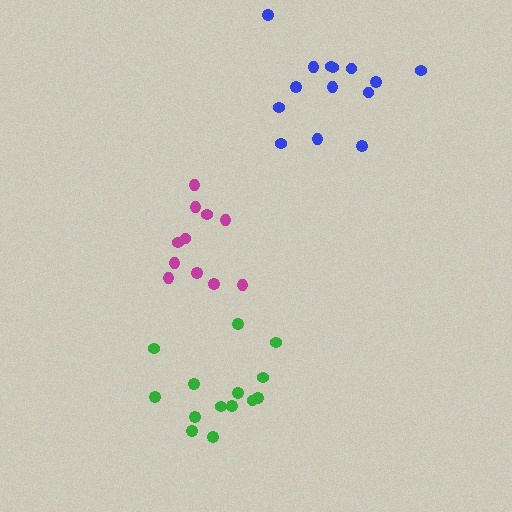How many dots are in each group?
Group 1: 11 dots, Group 2: 14 dots, Group 3: 14 dots (39 total).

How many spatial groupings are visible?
There are 3 spatial groupings.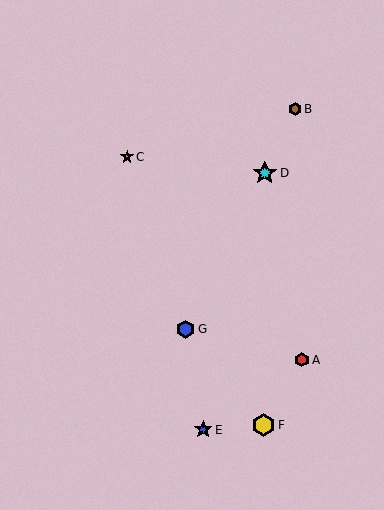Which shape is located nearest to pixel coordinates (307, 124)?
The brown hexagon (labeled B) at (295, 109) is nearest to that location.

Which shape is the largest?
The cyan star (labeled D) is the largest.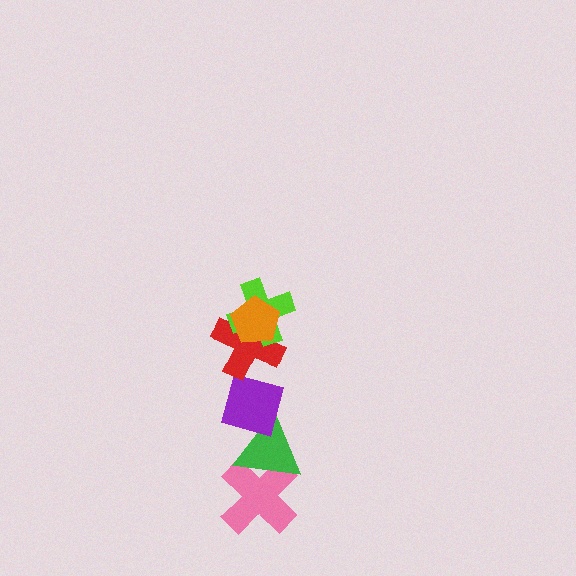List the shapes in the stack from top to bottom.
From top to bottom: the orange pentagon, the lime cross, the red cross, the purple diamond, the green triangle, the pink cross.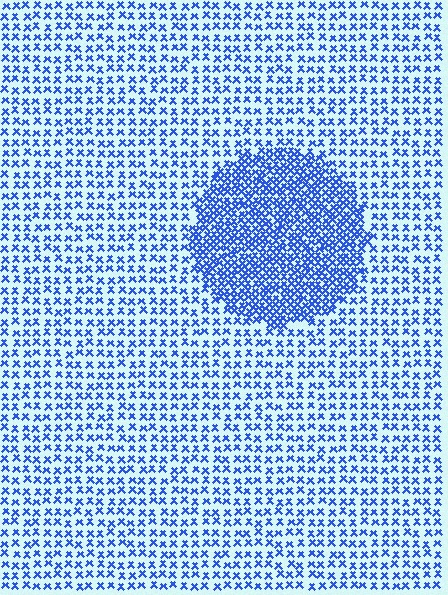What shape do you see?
I see a circle.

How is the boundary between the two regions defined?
The boundary is defined by a change in element density (approximately 2.3x ratio). All elements are the same color, size, and shape.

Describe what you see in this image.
The image contains small blue elements arranged at two different densities. A circle-shaped region is visible where the elements are more densely packed than the surrounding area.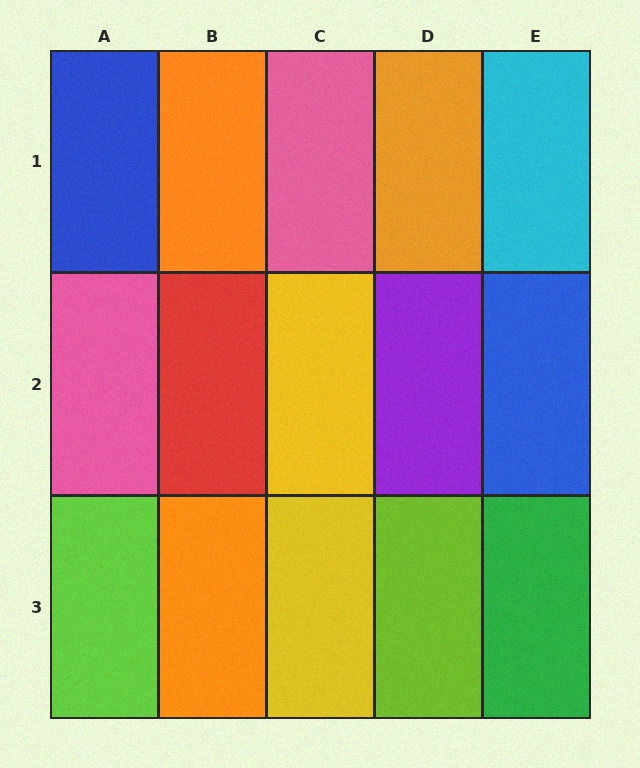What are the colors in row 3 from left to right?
Lime, orange, yellow, lime, green.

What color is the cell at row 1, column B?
Orange.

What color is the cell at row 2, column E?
Blue.